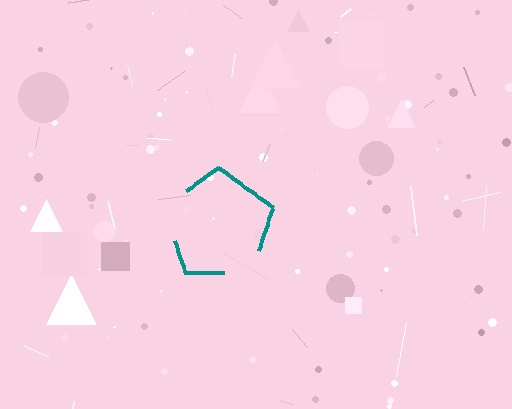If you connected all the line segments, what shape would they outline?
They would outline a pentagon.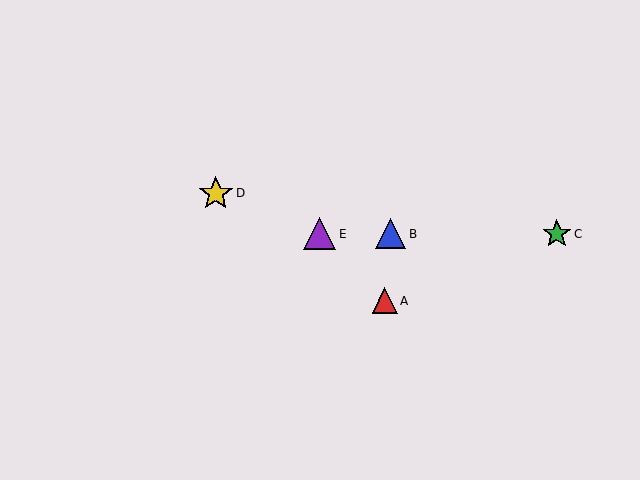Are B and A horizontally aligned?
No, B is at y≈234 and A is at y≈301.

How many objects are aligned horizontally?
3 objects (B, C, E) are aligned horizontally.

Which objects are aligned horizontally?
Objects B, C, E are aligned horizontally.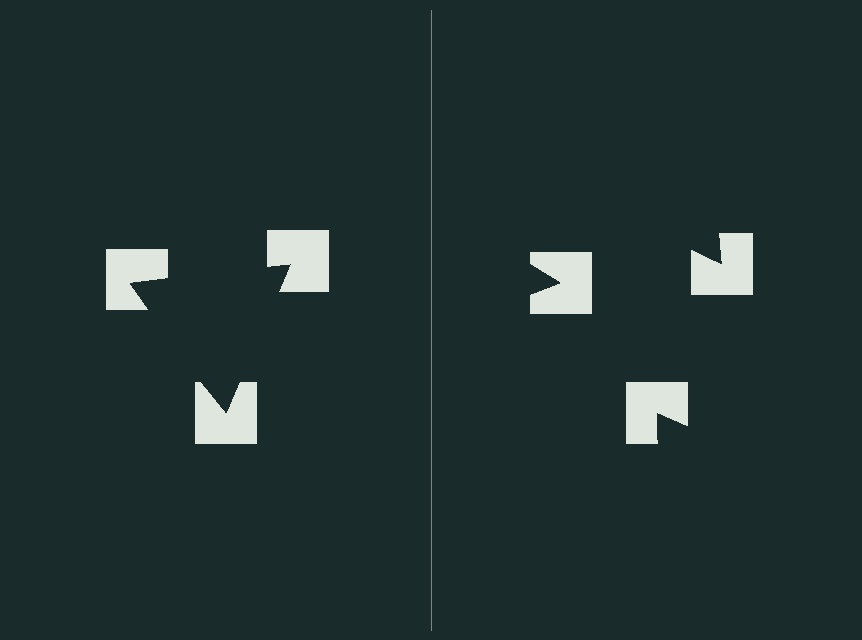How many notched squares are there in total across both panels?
6 — 3 on each side.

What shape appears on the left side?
An illusory triangle.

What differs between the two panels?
The notched squares are positioned identically on both sides; only the wedge orientations differ. On the left they align to a triangle; on the right they are misaligned.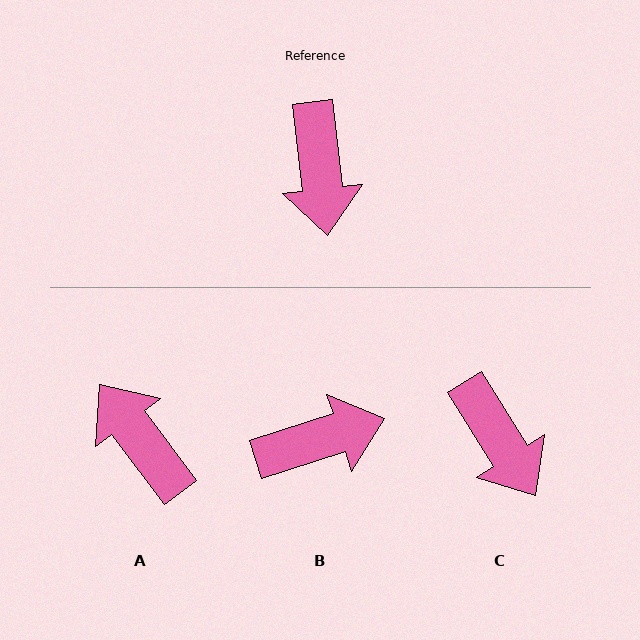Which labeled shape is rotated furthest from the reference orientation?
A, about 150 degrees away.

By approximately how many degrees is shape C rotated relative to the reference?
Approximately 26 degrees counter-clockwise.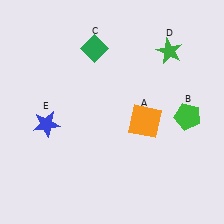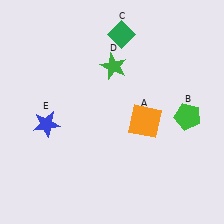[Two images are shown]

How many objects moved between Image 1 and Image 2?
2 objects moved between the two images.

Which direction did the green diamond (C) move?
The green diamond (C) moved right.